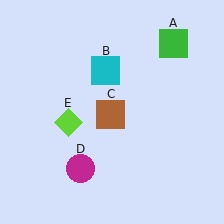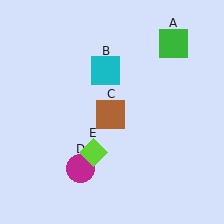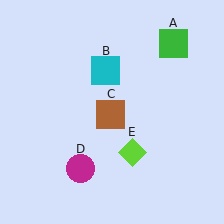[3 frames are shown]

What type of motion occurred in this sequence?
The lime diamond (object E) rotated counterclockwise around the center of the scene.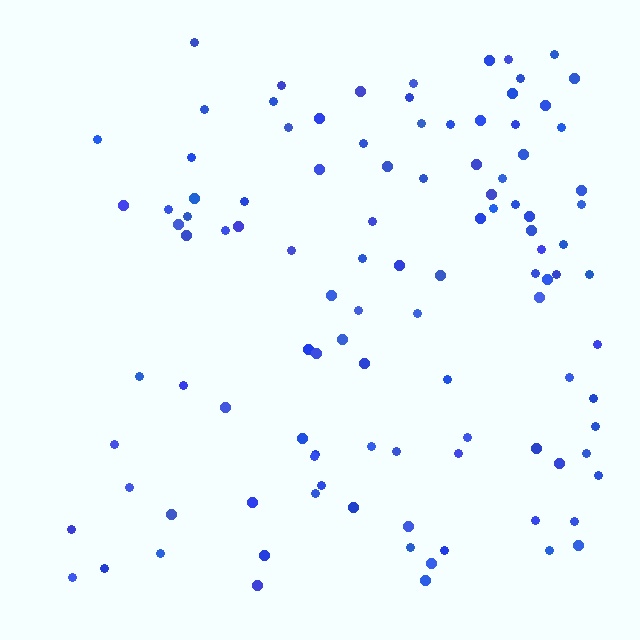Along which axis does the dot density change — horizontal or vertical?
Horizontal.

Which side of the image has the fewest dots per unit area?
The left.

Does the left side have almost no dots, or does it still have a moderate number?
Still a moderate number, just noticeably fewer than the right.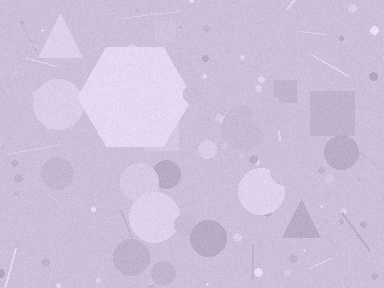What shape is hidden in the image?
A hexagon is hidden in the image.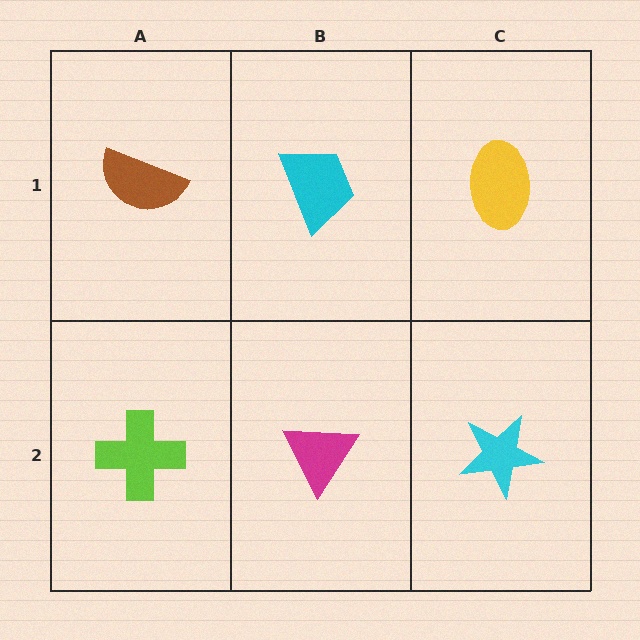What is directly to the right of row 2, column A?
A magenta triangle.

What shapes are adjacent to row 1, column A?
A lime cross (row 2, column A), a cyan trapezoid (row 1, column B).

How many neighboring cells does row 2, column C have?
2.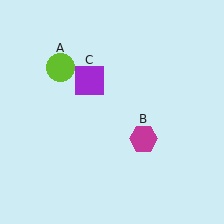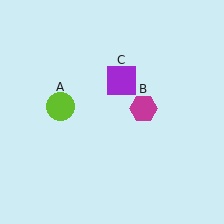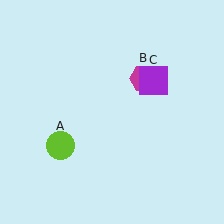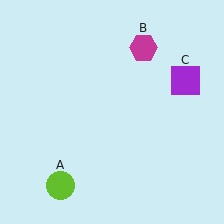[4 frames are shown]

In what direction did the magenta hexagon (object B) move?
The magenta hexagon (object B) moved up.